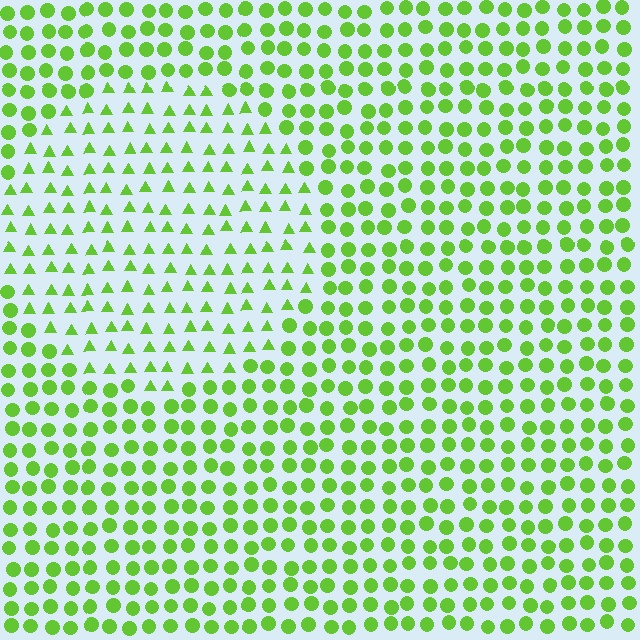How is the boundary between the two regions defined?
The boundary is defined by a change in element shape: triangles inside vs. circles outside. All elements share the same color and spacing.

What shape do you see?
I see a circle.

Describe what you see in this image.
The image is filled with small lime elements arranged in a uniform grid. A circle-shaped region contains triangles, while the surrounding area contains circles. The boundary is defined purely by the change in element shape.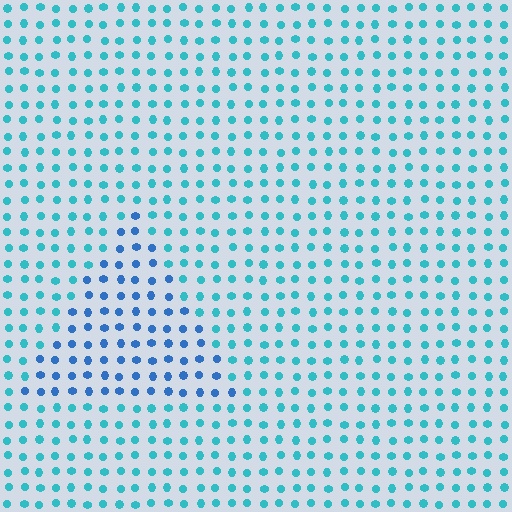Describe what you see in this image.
The image is filled with small cyan elements in a uniform arrangement. A triangle-shaped region is visible where the elements are tinted to a slightly different hue, forming a subtle color boundary.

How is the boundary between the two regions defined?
The boundary is defined purely by a slight shift in hue (about 31 degrees). Spacing, size, and orientation are identical on both sides.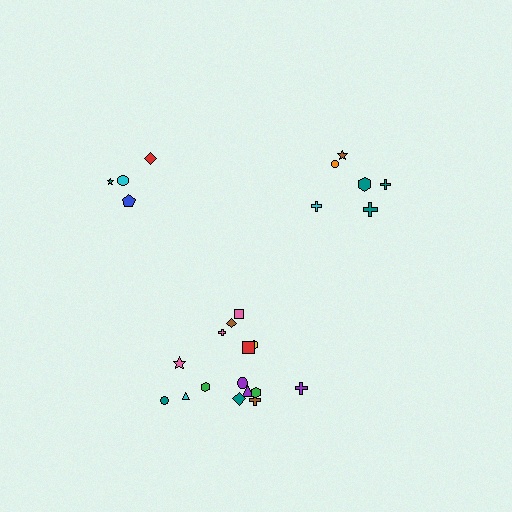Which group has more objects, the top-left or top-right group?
The top-right group.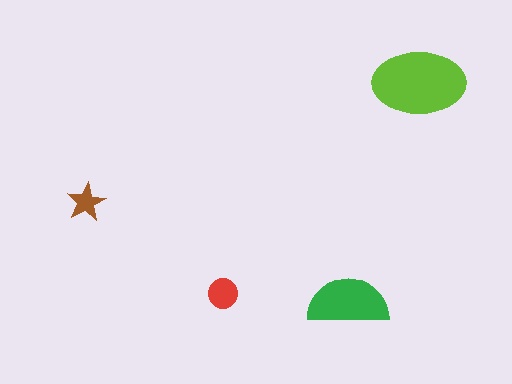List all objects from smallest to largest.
The brown star, the red circle, the green semicircle, the lime ellipse.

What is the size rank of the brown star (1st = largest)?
4th.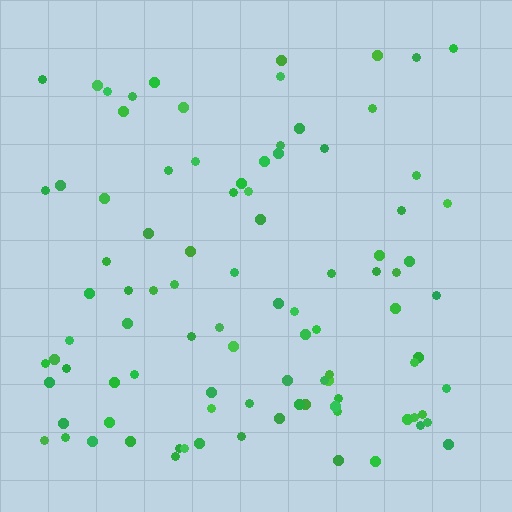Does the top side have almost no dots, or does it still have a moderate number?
Still a moderate number, just noticeably fewer than the bottom.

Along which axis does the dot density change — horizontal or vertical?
Vertical.